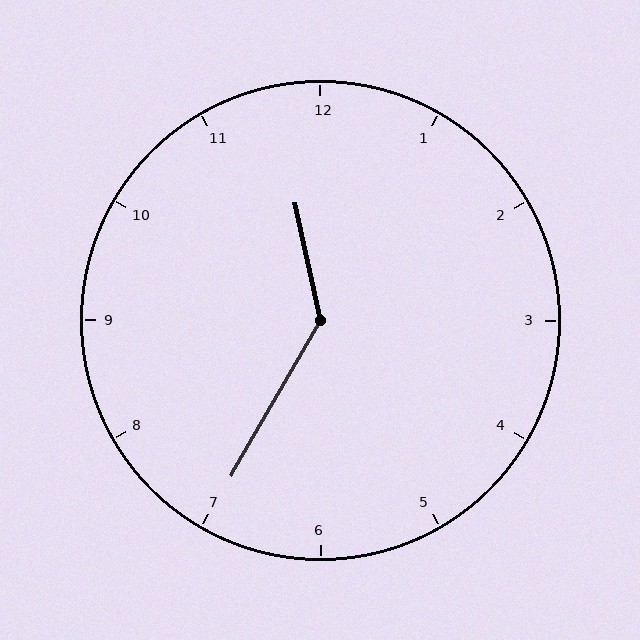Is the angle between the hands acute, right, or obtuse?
It is obtuse.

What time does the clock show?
11:35.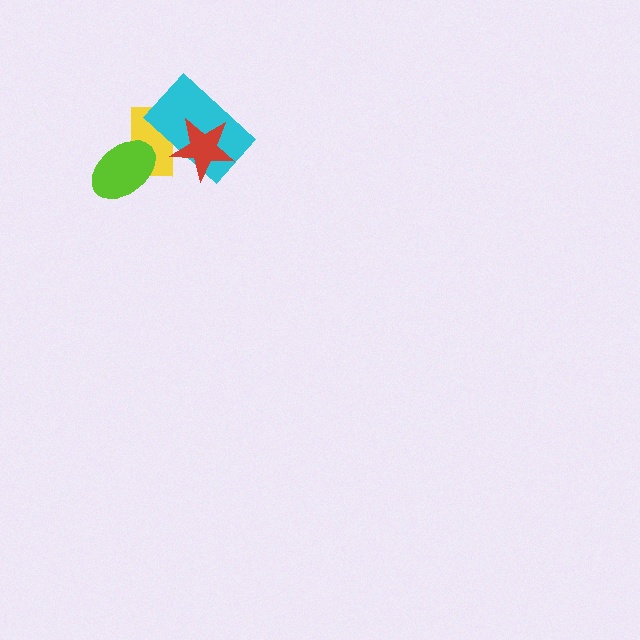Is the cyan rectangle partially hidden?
Yes, it is partially covered by another shape.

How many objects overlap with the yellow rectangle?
3 objects overlap with the yellow rectangle.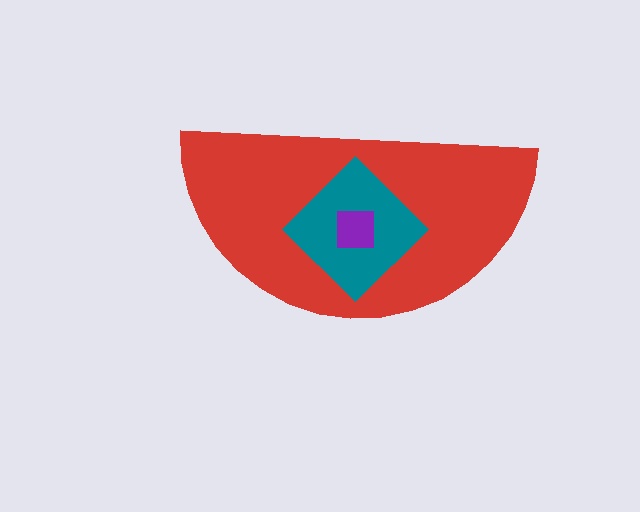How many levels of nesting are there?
3.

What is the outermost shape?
The red semicircle.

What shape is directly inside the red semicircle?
The teal diamond.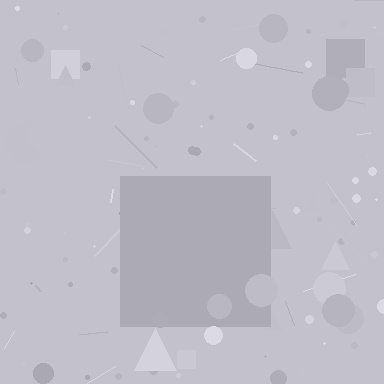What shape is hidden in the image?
A square is hidden in the image.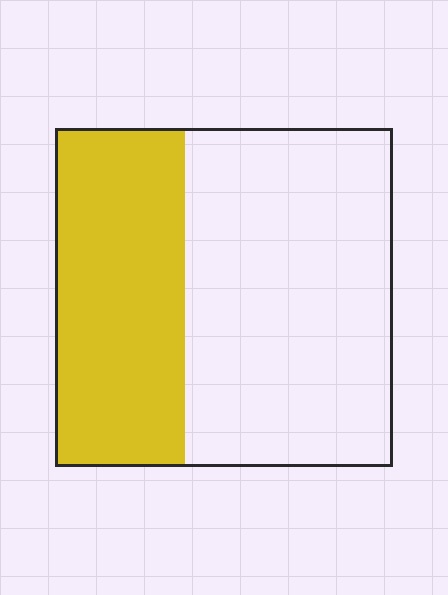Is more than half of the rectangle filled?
No.